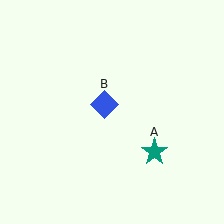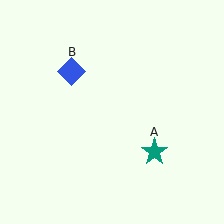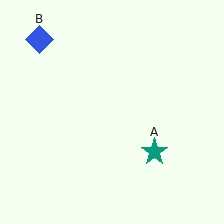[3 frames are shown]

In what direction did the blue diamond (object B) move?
The blue diamond (object B) moved up and to the left.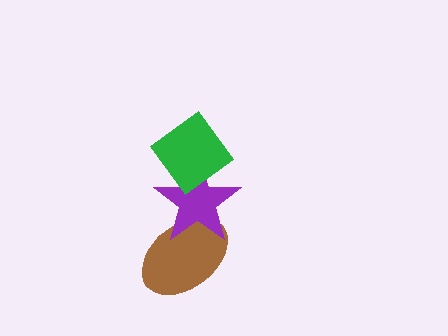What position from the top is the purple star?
The purple star is 2nd from the top.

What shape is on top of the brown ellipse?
The purple star is on top of the brown ellipse.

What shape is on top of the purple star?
The green diamond is on top of the purple star.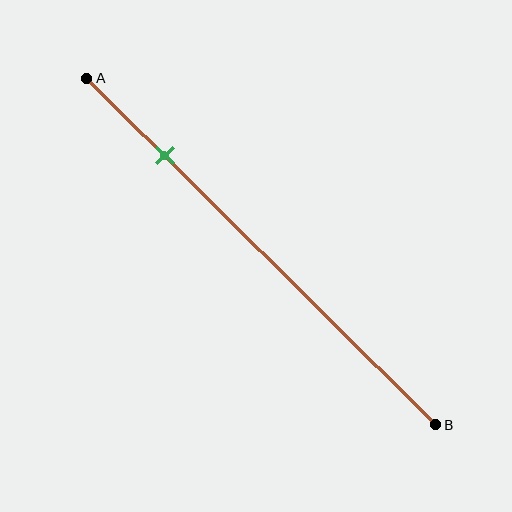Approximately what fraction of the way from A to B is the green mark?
The green mark is approximately 20% of the way from A to B.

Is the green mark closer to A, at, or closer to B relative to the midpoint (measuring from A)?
The green mark is closer to point A than the midpoint of segment AB.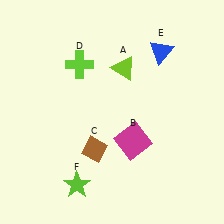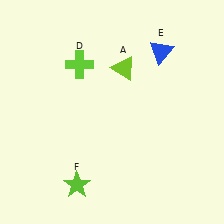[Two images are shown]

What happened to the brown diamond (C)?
The brown diamond (C) was removed in Image 2. It was in the bottom-left area of Image 1.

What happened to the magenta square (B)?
The magenta square (B) was removed in Image 2. It was in the bottom-right area of Image 1.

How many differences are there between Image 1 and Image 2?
There are 2 differences between the two images.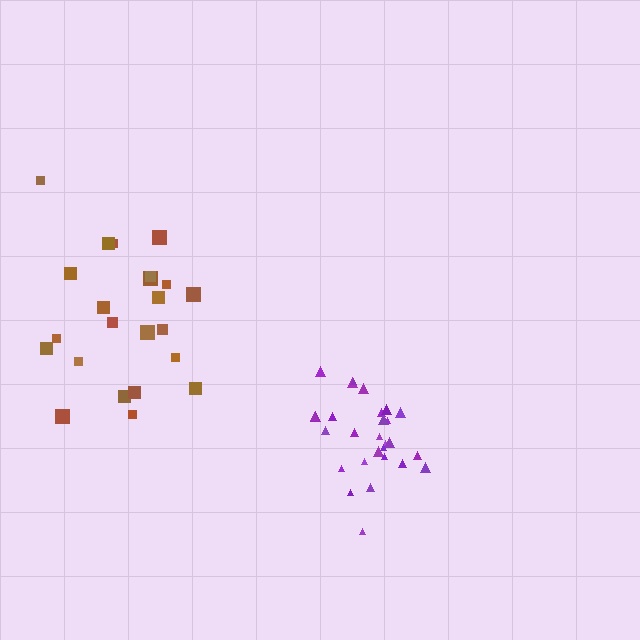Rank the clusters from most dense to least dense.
purple, brown.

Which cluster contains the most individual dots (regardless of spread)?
Purple (28).